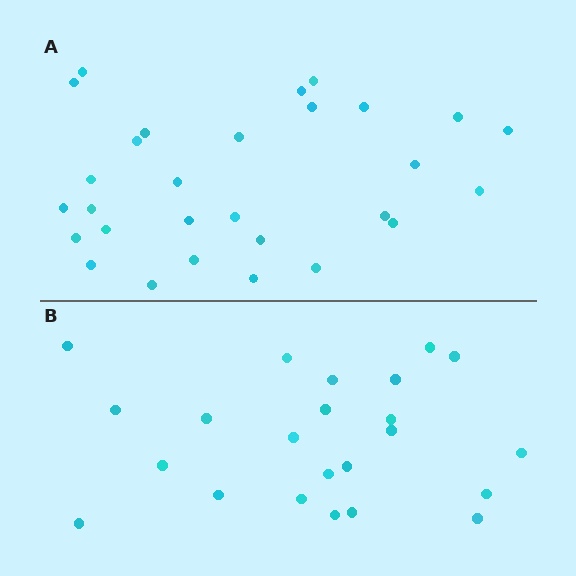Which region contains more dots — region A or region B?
Region A (the top region) has more dots.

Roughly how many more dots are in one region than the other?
Region A has about 6 more dots than region B.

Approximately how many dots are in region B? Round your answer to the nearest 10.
About 20 dots. (The exact count is 23, which rounds to 20.)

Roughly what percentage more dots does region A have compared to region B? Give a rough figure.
About 25% more.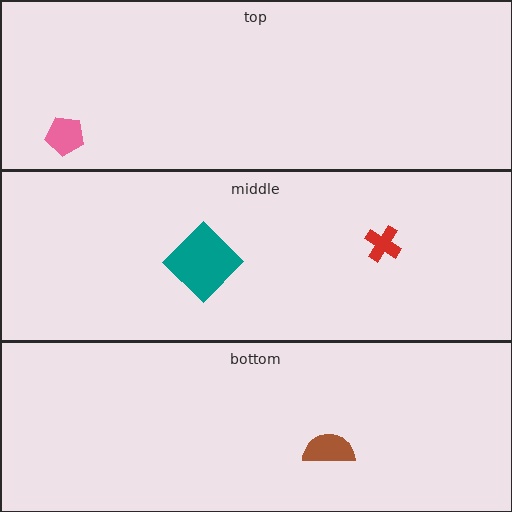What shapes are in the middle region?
The teal diamond, the red cross.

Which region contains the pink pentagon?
The top region.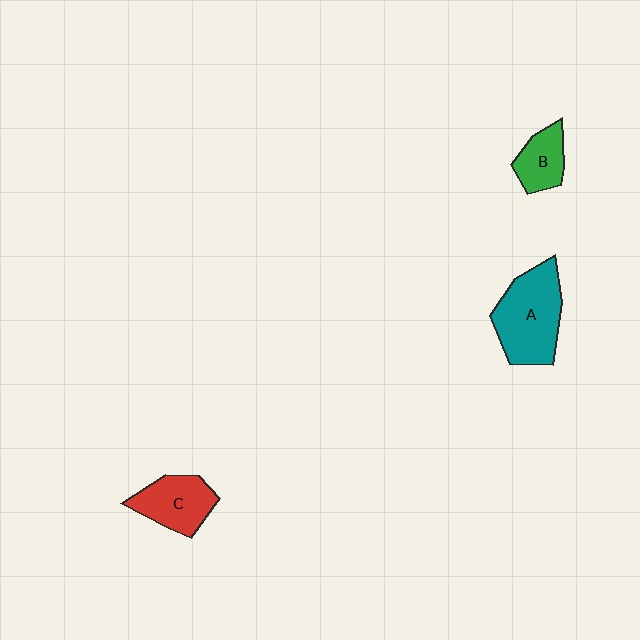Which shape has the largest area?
Shape A (teal).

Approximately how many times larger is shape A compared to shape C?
Approximately 1.5 times.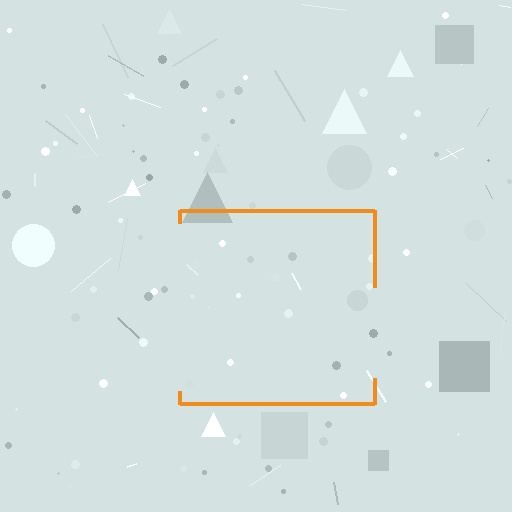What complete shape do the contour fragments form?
The contour fragments form a square.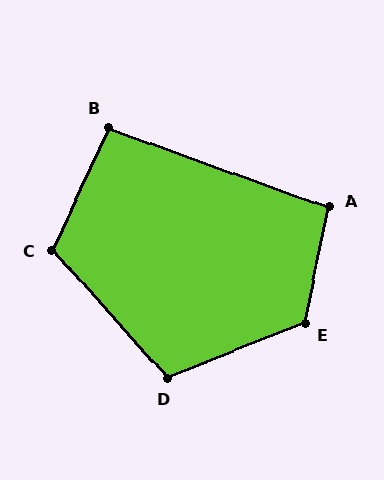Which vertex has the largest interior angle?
E, at approximately 123 degrees.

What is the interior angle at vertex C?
Approximately 113 degrees (obtuse).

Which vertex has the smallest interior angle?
B, at approximately 95 degrees.